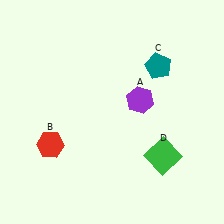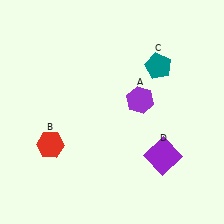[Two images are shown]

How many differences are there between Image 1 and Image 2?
There is 1 difference between the two images.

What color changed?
The square (D) changed from green in Image 1 to purple in Image 2.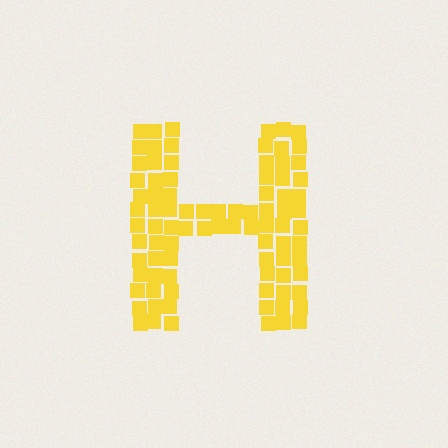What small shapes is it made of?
It is made of small squares.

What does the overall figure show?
The overall figure shows the letter H.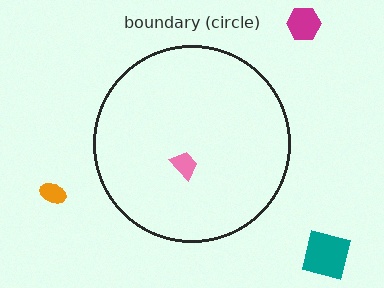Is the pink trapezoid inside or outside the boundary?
Inside.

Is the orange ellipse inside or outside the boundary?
Outside.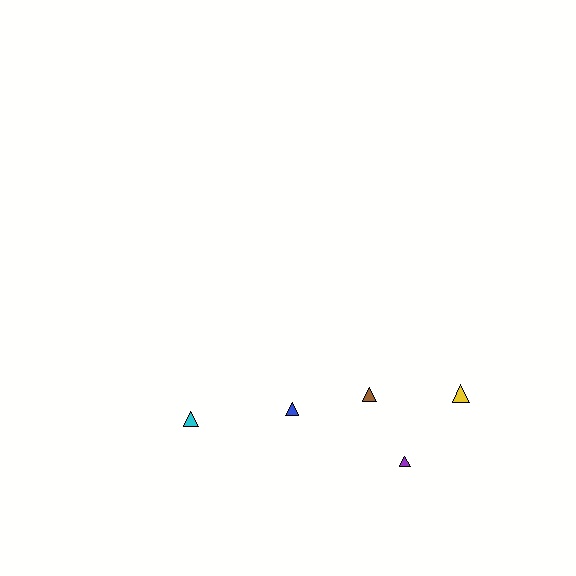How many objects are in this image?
There are 5 objects.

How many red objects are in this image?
There are no red objects.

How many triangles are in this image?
There are 5 triangles.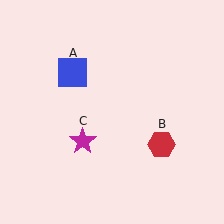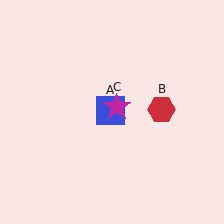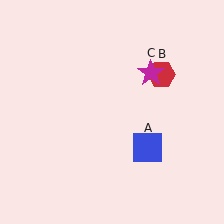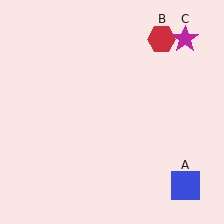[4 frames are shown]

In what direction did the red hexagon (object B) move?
The red hexagon (object B) moved up.